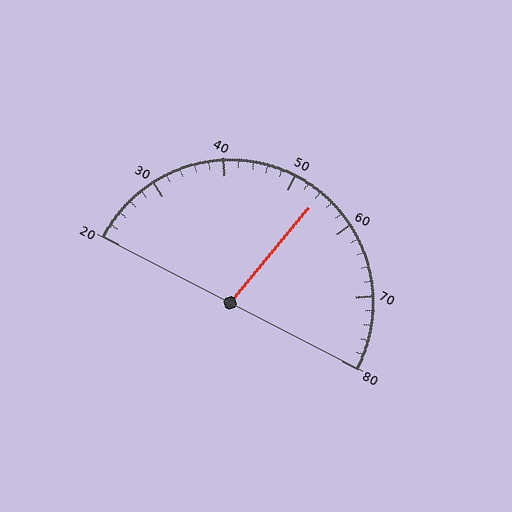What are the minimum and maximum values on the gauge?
The gauge ranges from 20 to 80.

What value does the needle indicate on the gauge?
The needle indicates approximately 54.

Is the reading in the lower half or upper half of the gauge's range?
The reading is in the upper half of the range (20 to 80).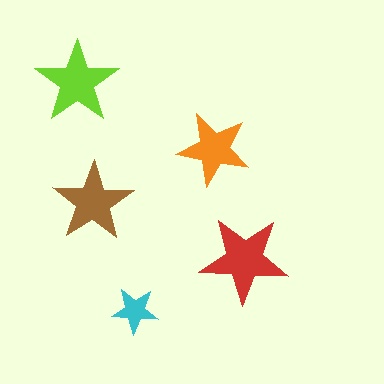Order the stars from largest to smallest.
the red one, the lime one, the brown one, the orange one, the cyan one.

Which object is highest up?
The lime star is topmost.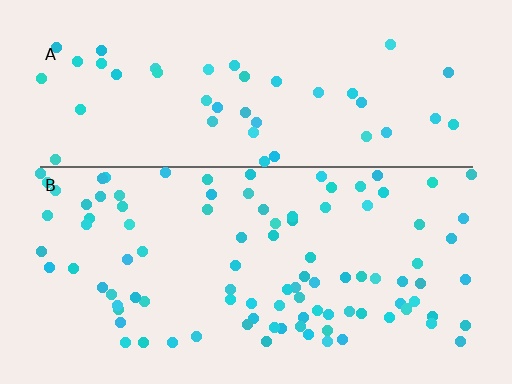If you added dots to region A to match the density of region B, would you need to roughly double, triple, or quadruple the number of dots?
Approximately double.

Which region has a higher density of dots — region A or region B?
B (the bottom).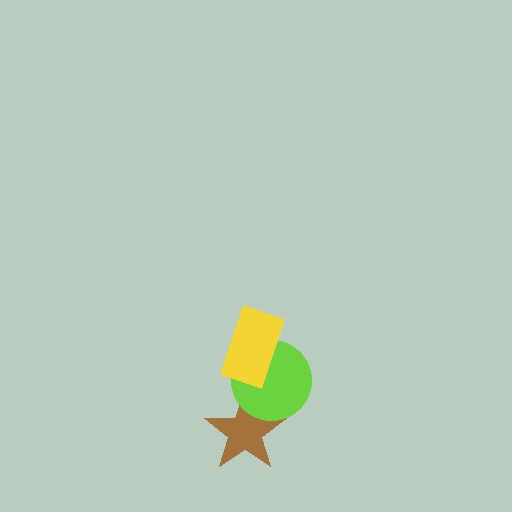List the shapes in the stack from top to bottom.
From top to bottom: the yellow rectangle, the lime circle, the brown star.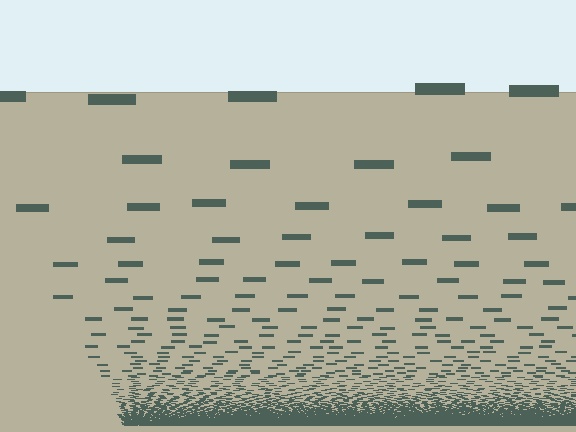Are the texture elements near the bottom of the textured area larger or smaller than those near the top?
Smaller. The gradient is inverted — elements near the bottom are smaller and denser.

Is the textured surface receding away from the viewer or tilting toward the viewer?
The surface appears to tilt toward the viewer. Texture elements get larger and sparser toward the top.